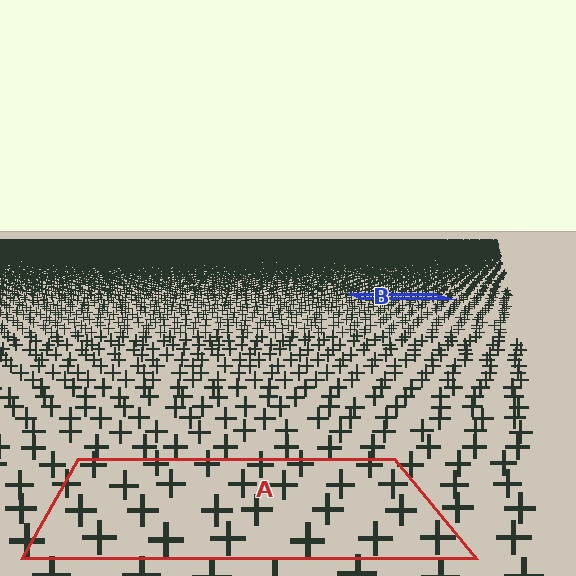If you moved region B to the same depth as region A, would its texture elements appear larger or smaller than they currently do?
They would appear larger. At a closer depth, the same texture elements are projected at a bigger on-screen size.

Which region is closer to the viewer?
Region A is closer. The texture elements there are larger and more spread out.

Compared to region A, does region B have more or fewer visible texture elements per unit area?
Region B has more texture elements per unit area — they are packed more densely because it is farther away.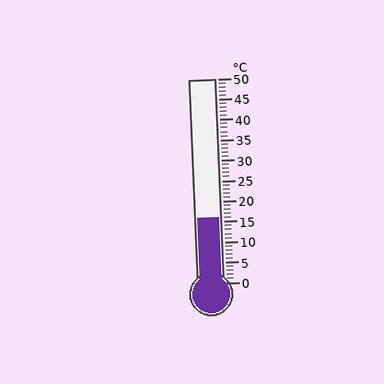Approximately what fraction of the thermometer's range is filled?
The thermometer is filled to approximately 30% of its range.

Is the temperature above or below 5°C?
The temperature is above 5°C.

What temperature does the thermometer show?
The thermometer shows approximately 16°C.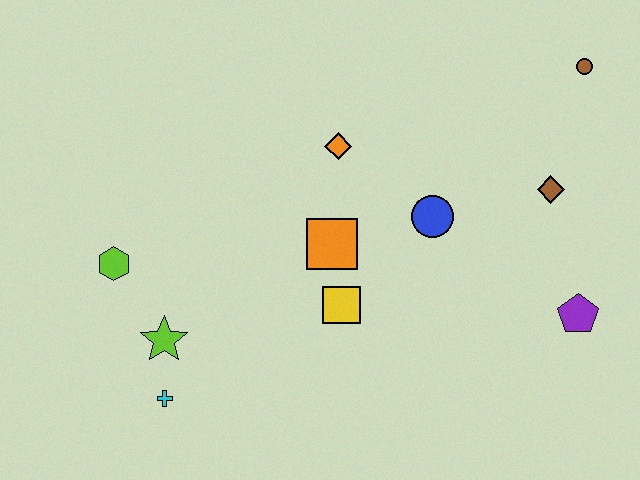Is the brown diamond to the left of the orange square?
No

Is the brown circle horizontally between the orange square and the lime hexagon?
No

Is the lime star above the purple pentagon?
No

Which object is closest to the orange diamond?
The orange square is closest to the orange diamond.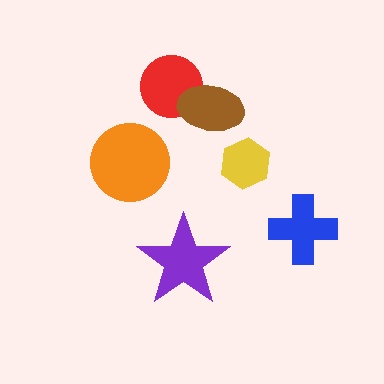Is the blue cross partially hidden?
No, no other shape covers it.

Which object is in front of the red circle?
The brown ellipse is in front of the red circle.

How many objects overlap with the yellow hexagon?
0 objects overlap with the yellow hexagon.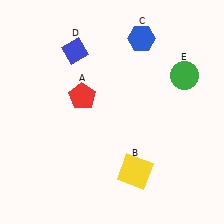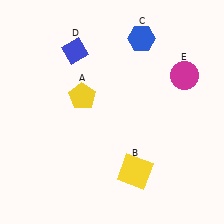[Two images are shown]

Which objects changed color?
A changed from red to yellow. E changed from green to magenta.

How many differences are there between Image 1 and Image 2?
There are 2 differences between the two images.